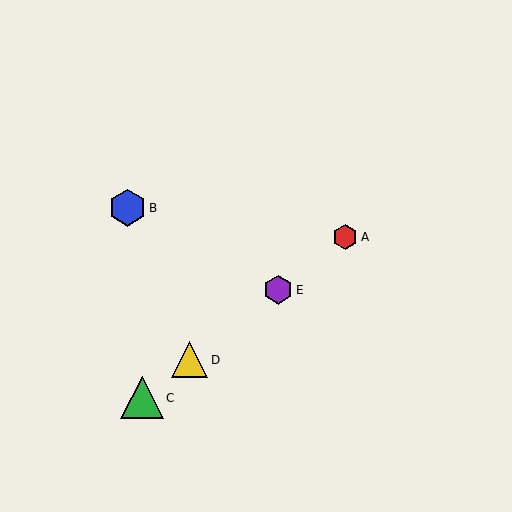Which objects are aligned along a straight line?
Objects A, C, D, E are aligned along a straight line.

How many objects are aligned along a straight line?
4 objects (A, C, D, E) are aligned along a straight line.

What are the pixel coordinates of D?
Object D is at (190, 360).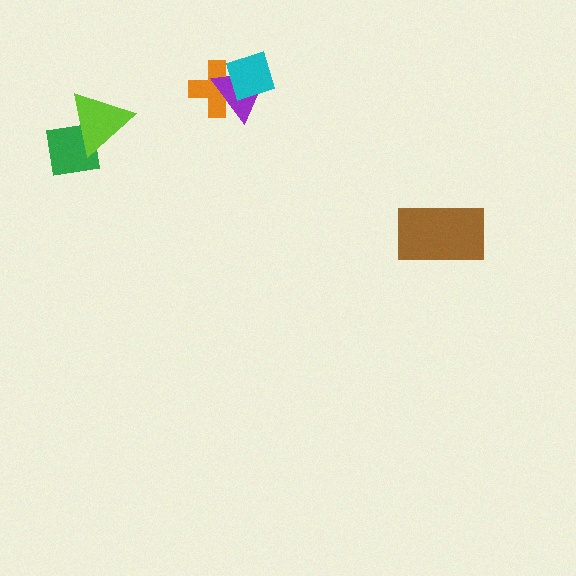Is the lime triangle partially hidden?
No, no other shape covers it.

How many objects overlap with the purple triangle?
2 objects overlap with the purple triangle.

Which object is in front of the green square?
The lime triangle is in front of the green square.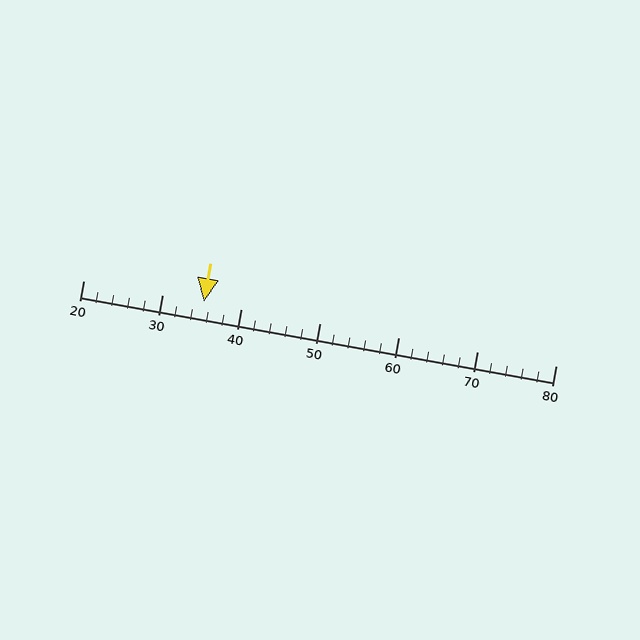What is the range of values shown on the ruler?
The ruler shows values from 20 to 80.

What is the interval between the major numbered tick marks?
The major tick marks are spaced 10 units apart.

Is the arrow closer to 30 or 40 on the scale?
The arrow is closer to 40.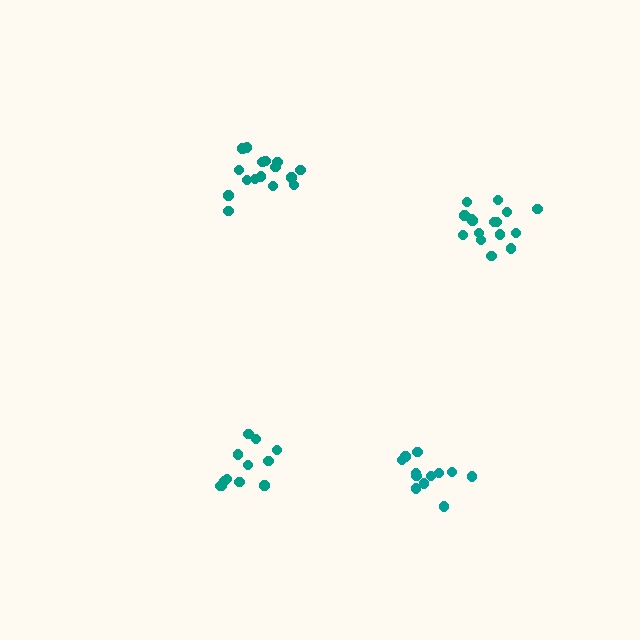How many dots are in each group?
Group 1: 12 dots, Group 2: 16 dots, Group 3: 12 dots, Group 4: 16 dots (56 total).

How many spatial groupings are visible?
There are 4 spatial groupings.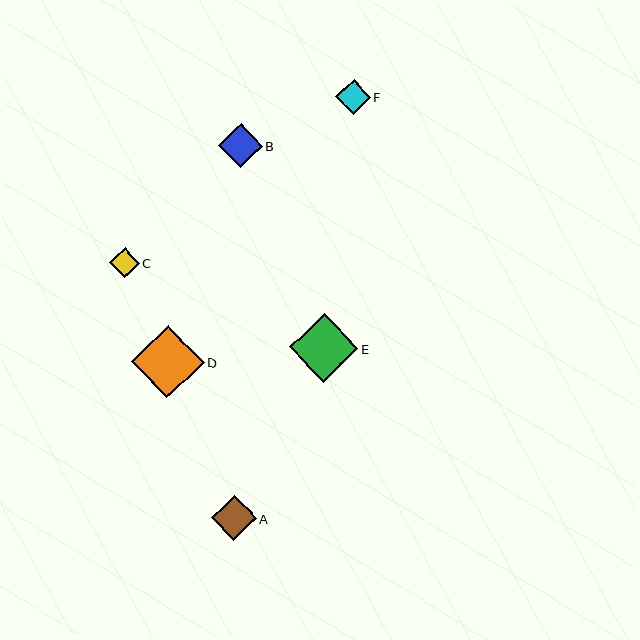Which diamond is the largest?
Diamond D is the largest with a size of approximately 72 pixels.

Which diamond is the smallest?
Diamond C is the smallest with a size of approximately 29 pixels.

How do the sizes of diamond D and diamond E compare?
Diamond D and diamond E are approximately the same size.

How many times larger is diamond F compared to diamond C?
Diamond F is approximately 1.2 times the size of diamond C.